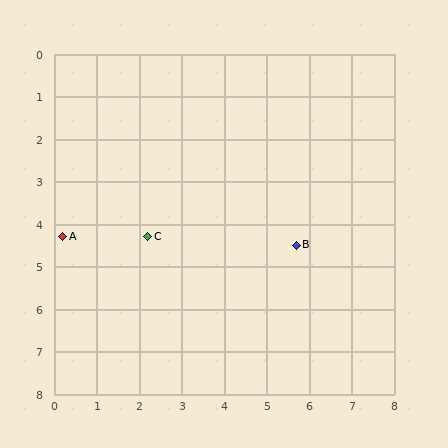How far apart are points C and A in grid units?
Points C and A are about 2.0 grid units apart.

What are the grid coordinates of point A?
Point A is at approximately (0.2, 4.3).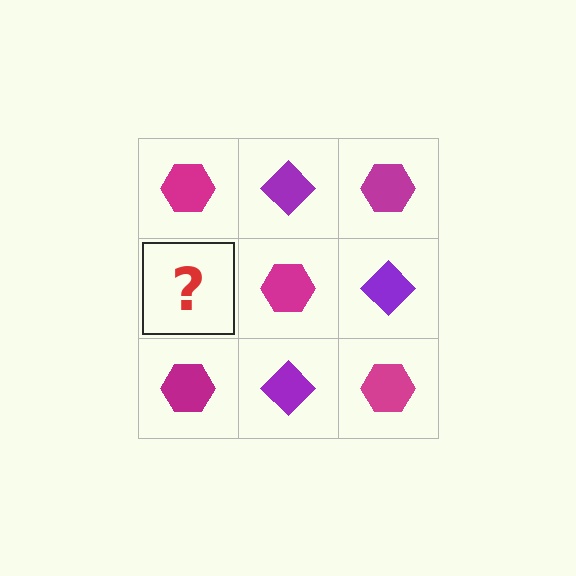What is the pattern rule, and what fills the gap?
The rule is that it alternates magenta hexagon and purple diamond in a checkerboard pattern. The gap should be filled with a purple diamond.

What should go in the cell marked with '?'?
The missing cell should contain a purple diamond.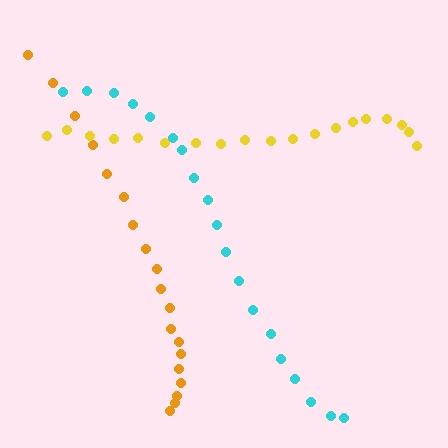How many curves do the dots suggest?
There are 3 distinct paths.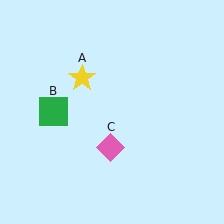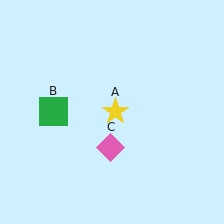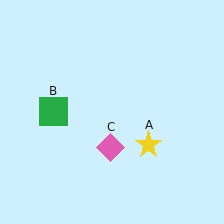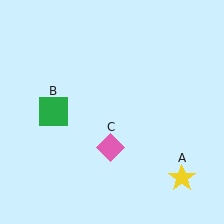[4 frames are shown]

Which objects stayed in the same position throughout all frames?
Green square (object B) and pink diamond (object C) remained stationary.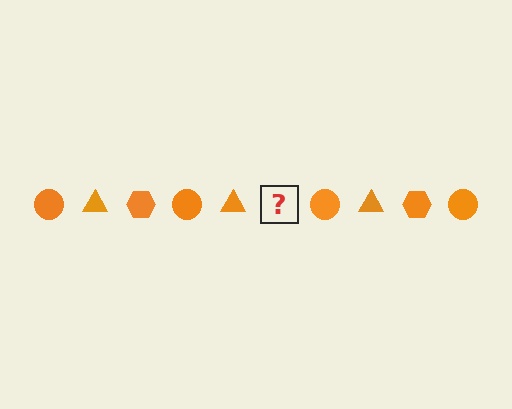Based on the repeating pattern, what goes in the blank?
The blank should be an orange hexagon.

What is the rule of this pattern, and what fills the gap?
The rule is that the pattern cycles through circle, triangle, hexagon shapes in orange. The gap should be filled with an orange hexagon.